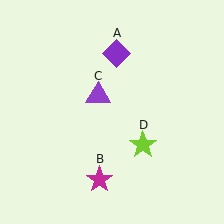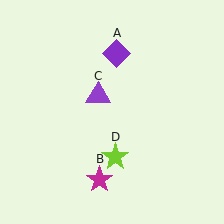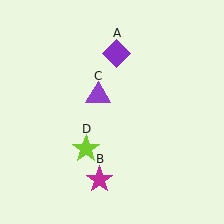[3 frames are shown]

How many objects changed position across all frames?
1 object changed position: lime star (object D).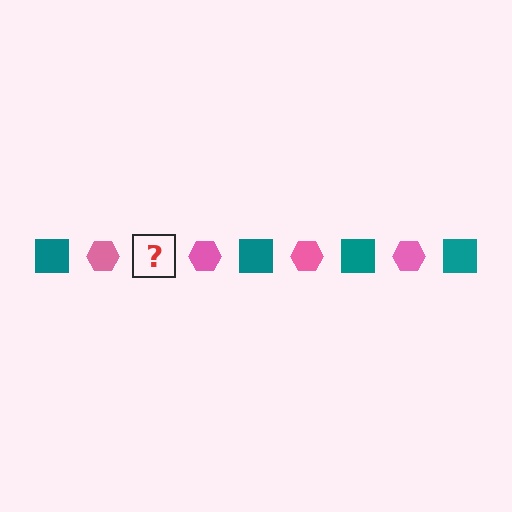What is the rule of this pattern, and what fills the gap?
The rule is that the pattern alternates between teal square and pink hexagon. The gap should be filled with a teal square.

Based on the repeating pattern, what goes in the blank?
The blank should be a teal square.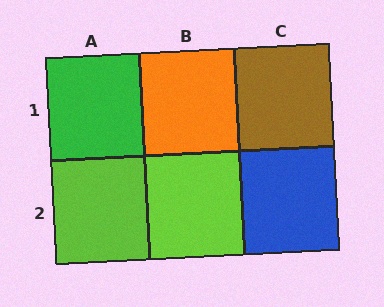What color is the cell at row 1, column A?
Green.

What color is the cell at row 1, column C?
Brown.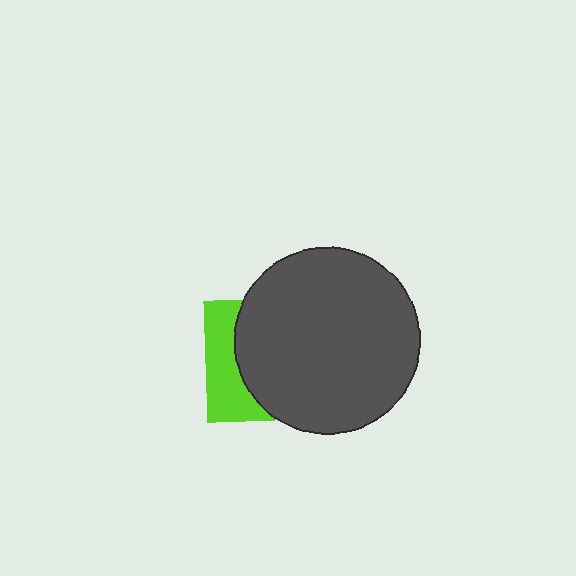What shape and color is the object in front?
The object in front is a dark gray circle.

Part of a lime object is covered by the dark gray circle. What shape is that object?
It is a square.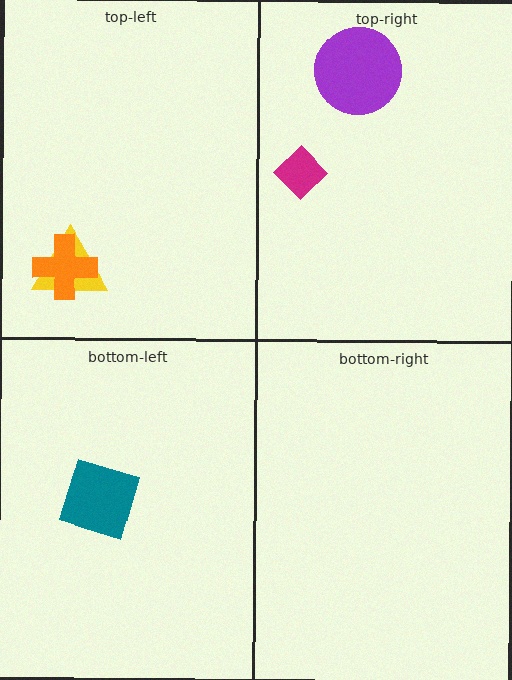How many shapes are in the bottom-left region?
1.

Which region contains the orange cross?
The top-left region.